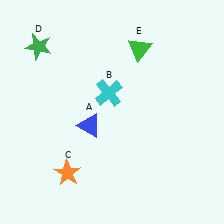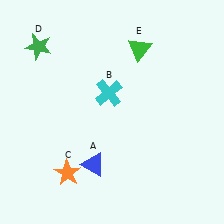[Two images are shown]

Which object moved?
The blue triangle (A) moved down.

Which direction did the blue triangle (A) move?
The blue triangle (A) moved down.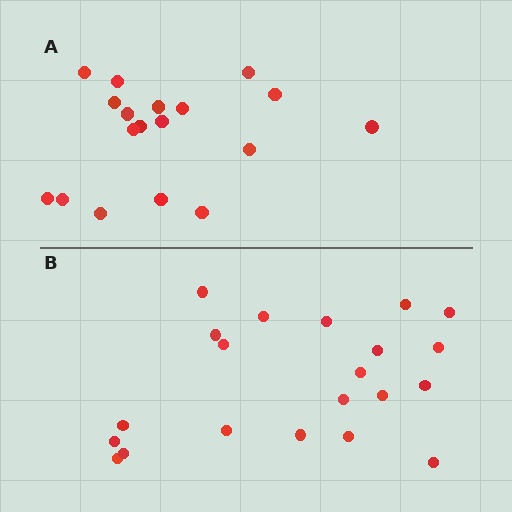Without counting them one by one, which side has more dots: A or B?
Region B (the bottom region) has more dots.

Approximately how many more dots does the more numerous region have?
Region B has just a few more — roughly 2 or 3 more dots than region A.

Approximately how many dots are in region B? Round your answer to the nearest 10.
About 20 dots. (The exact count is 21, which rounds to 20.)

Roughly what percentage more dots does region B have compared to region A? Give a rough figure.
About 15% more.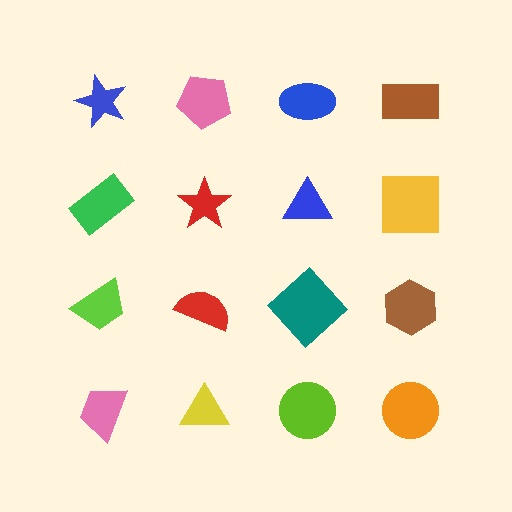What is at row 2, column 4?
A yellow square.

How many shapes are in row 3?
4 shapes.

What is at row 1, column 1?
A blue star.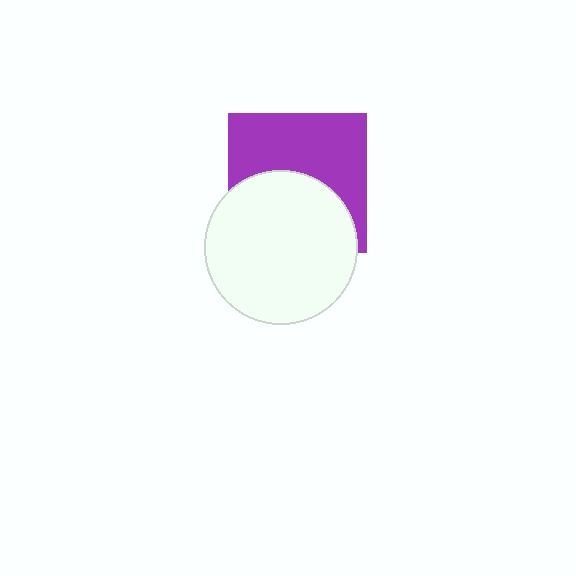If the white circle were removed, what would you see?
You would see the complete purple square.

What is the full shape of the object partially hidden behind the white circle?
The partially hidden object is a purple square.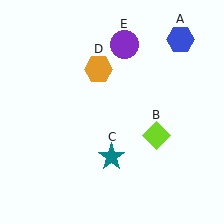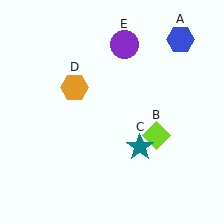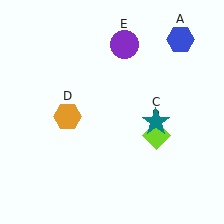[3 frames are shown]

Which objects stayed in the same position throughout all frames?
Blue hexagon (object A) and lime diamond (object B) and purple circle (object E) remained stationary.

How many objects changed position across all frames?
2 objects changed position: teal star (object C), orange hexagon (object D).